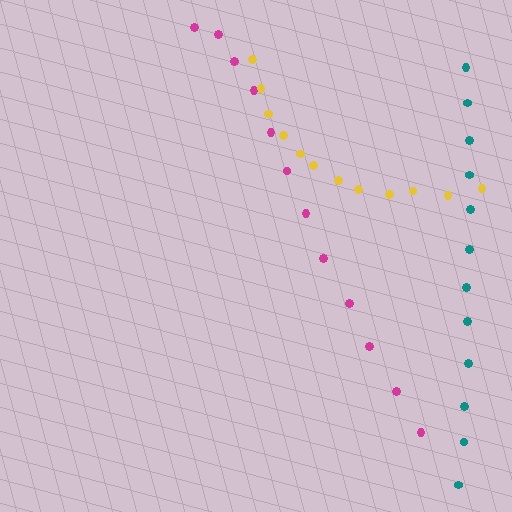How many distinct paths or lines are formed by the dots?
There are 3 distinct paths.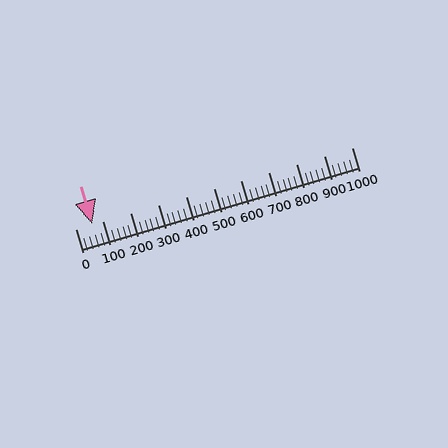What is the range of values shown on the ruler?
The ruler shows values from 0 to 1000.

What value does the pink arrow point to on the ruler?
The pink arrow points to approximately 60.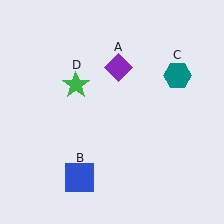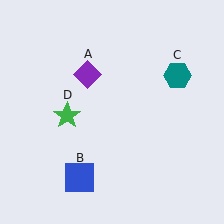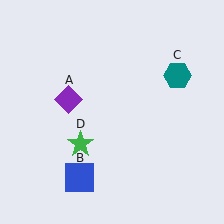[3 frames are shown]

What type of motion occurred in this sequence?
The purple diamond (object A), green star (object D) rotated counterclockwise around the center of the scene.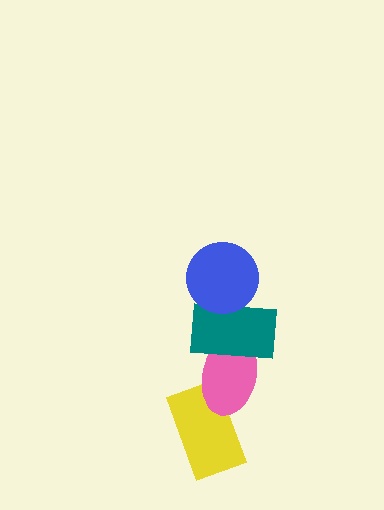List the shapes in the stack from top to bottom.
From top to bottom: the blue circle, the teal rectangle, the pink ellipse, the yellow rectangle.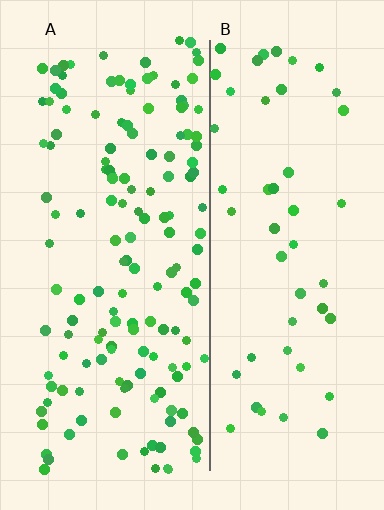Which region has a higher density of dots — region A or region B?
A (the left).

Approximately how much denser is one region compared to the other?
Approximately 3.0× — region A over region B.